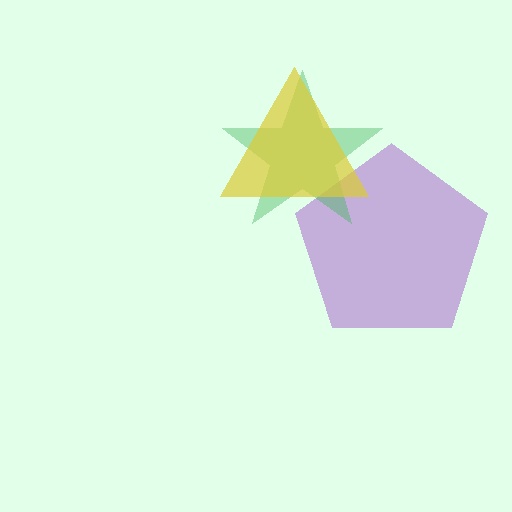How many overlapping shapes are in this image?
There are 3 overlapping shapes in the image.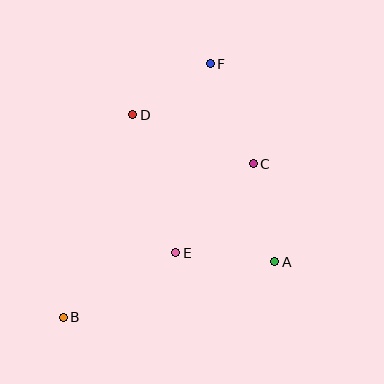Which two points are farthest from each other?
Points B and F are farthest from each other.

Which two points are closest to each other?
Points D and F are closest to each other.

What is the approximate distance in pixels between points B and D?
The distance between B and D is approximately 214 pixels.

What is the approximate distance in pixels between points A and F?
The distance between A and F is approximately 209 pixels.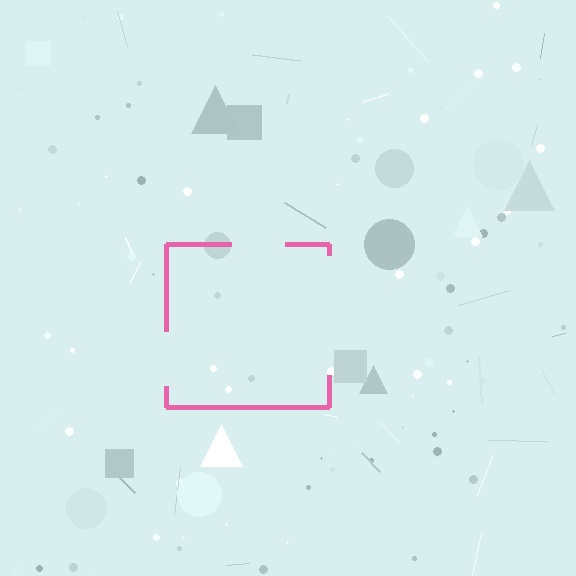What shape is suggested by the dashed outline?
The dashed outline suggests a square.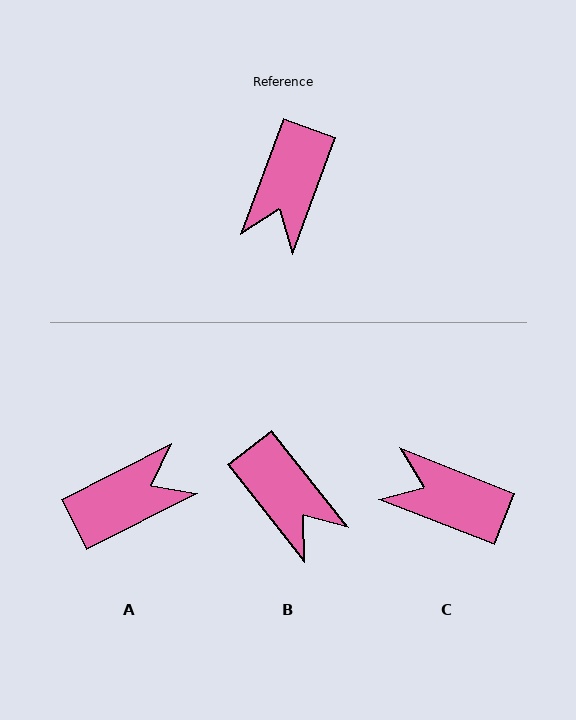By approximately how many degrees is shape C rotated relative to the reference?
Approximately 91 degrees clockwise.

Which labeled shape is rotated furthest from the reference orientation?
A, about 137 degrees away.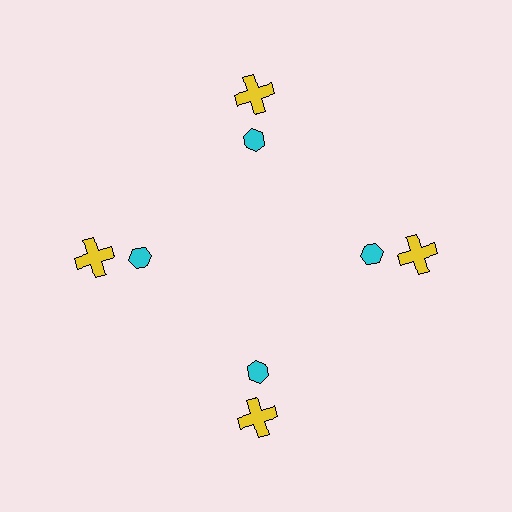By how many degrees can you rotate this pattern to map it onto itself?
The pattern maps onto itself every 90 degrees of rotation.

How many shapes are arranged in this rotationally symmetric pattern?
There are 8 shapes, arranged in 4 groups of 2.